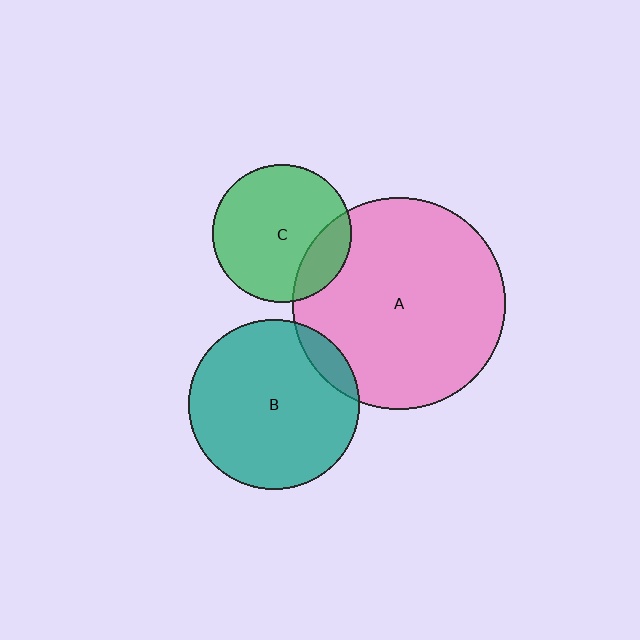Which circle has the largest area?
Circle A (pink).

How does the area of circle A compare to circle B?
Approximately 1.5 times.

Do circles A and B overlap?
Yes.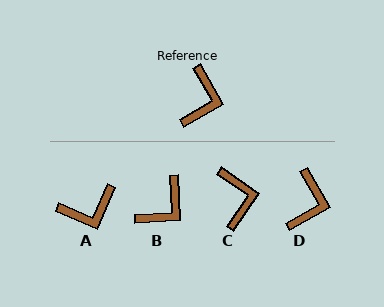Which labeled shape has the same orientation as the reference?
D.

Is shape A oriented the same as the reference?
No, it is off by about 53 degrees.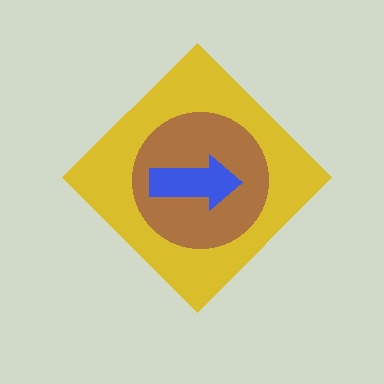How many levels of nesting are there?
3.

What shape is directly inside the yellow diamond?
The brown circle.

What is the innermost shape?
The blue arrow.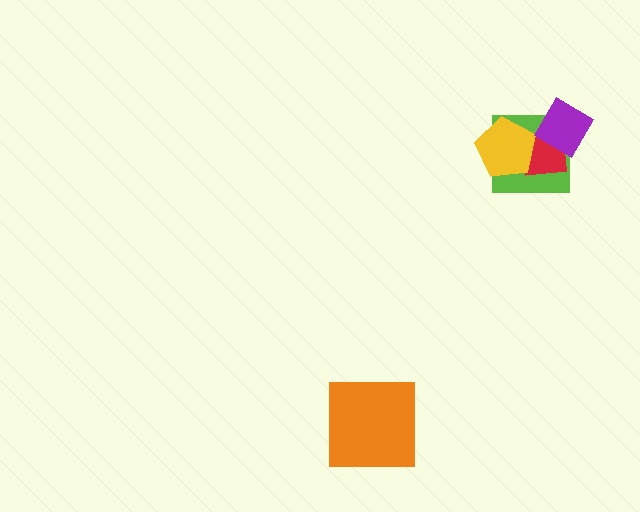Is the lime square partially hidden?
Yes, it is partially covered by another shape.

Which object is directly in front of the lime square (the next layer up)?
The red square is directly in front of the lime square.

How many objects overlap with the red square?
3 objects overlap with the red square.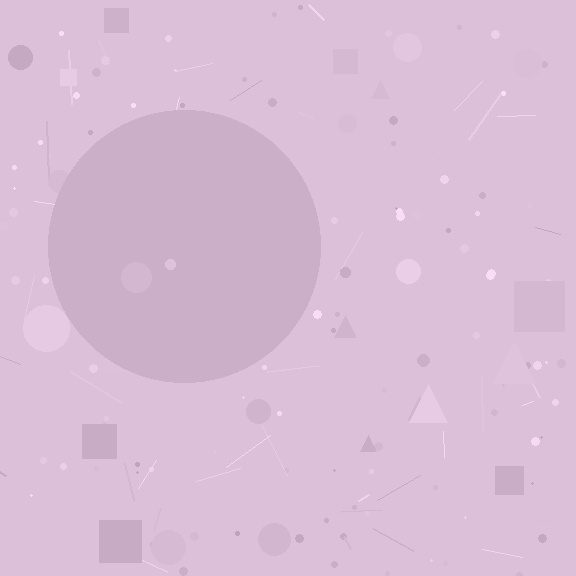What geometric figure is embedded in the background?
A circle is embedded in the background.